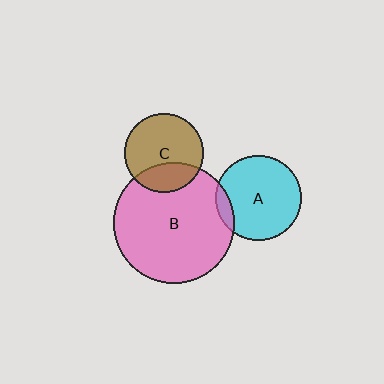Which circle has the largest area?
Circle B (pink).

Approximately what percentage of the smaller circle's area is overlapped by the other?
Approximately 30%.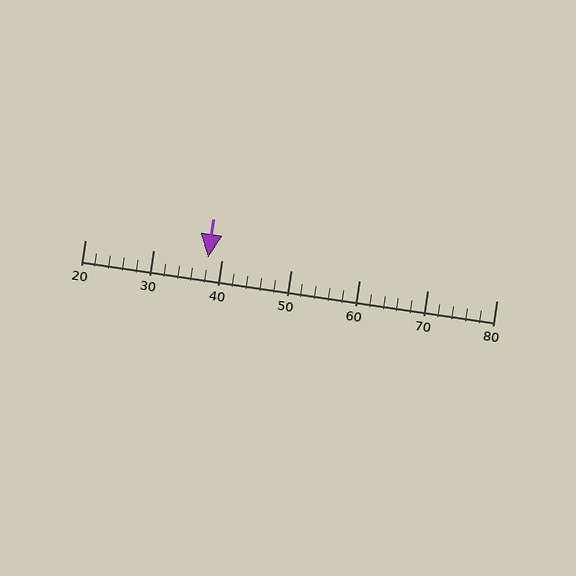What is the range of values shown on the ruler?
The ruler shows values from 20 to 80.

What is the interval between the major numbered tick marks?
The major tick marks are spaced 10 units apart.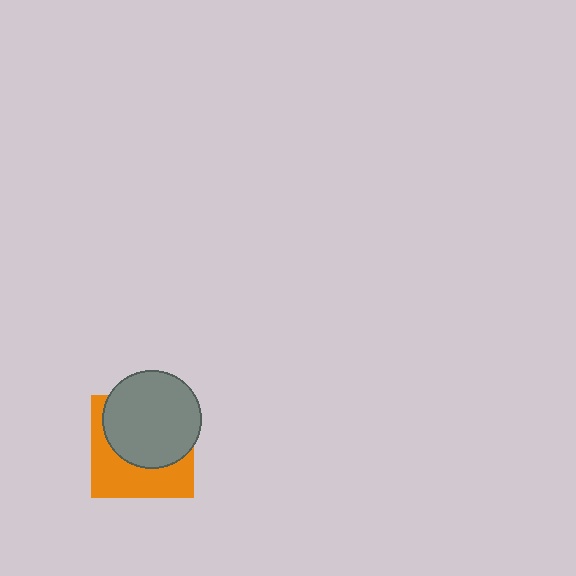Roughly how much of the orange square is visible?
A small part of it is visible (roughly 43%).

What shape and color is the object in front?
The object in front is a gray circle.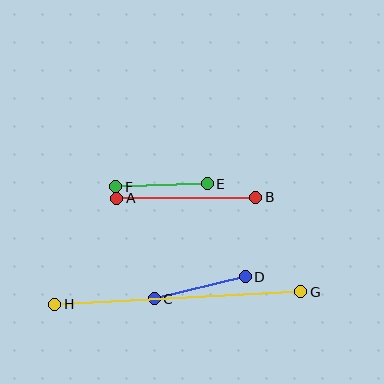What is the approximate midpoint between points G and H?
The midpoint is at approximately (178, 298) pixels.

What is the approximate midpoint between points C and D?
The midpoint is at approximately (200, 288) pixels.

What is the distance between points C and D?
The distance is approximately 94 pixels.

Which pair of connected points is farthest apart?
Points G and H are farthest apart.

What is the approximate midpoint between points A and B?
The midpoint is at approximately (186, 198) pixels.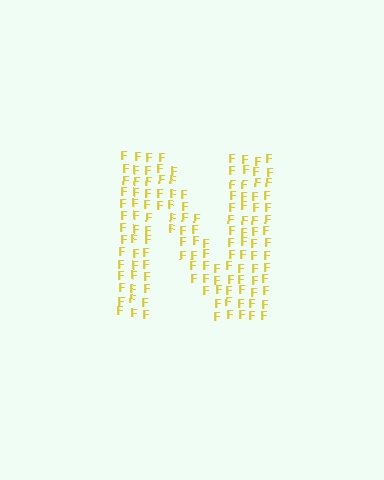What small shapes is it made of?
It is made of small letter F's.